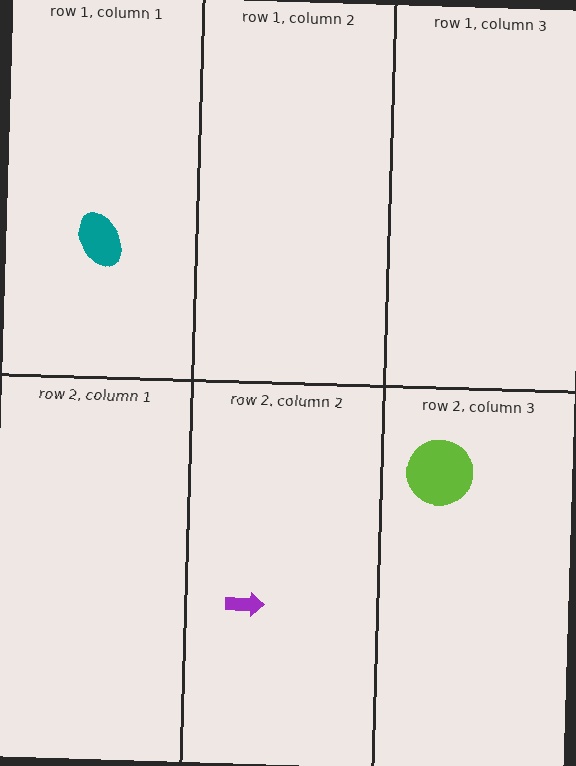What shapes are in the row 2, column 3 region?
The lime circle.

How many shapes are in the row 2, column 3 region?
1.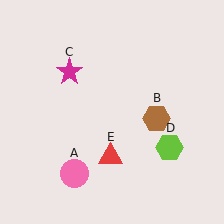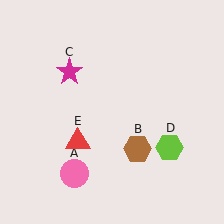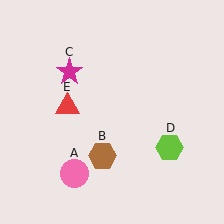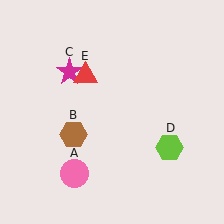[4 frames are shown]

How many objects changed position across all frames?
2 objects changed position: brown hexagon (object B), red triangle (object E).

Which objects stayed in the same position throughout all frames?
Pink circle (object A) and magenta star (object C) and lime hexagon (object D) remained stationary.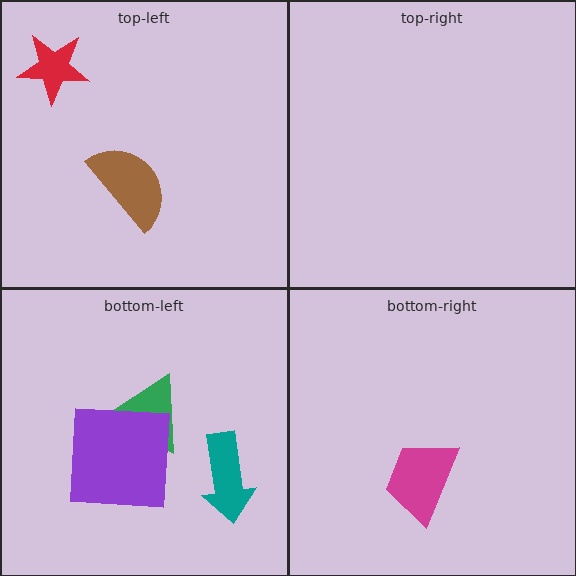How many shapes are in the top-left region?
2.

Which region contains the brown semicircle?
The top-left region.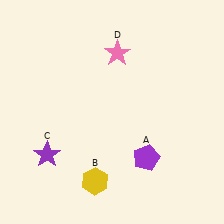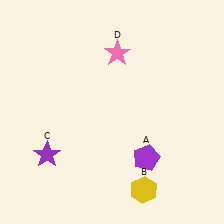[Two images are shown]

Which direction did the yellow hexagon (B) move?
The yellow hexagon (B) moved right.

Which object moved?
The yellow hexagon (B) moved right.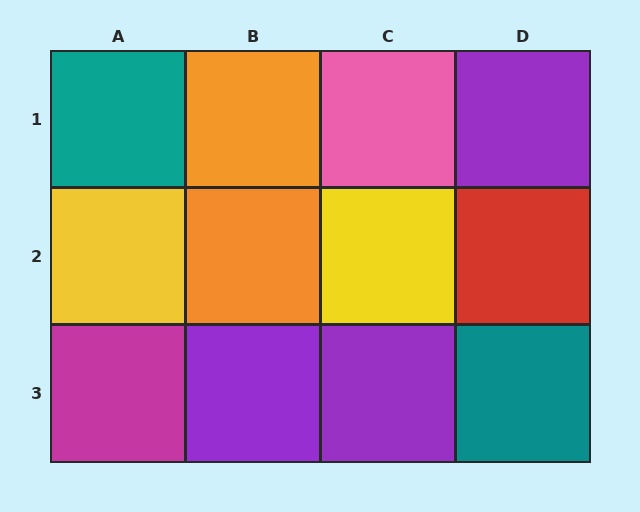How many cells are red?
1 cell is red.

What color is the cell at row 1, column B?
Orange.